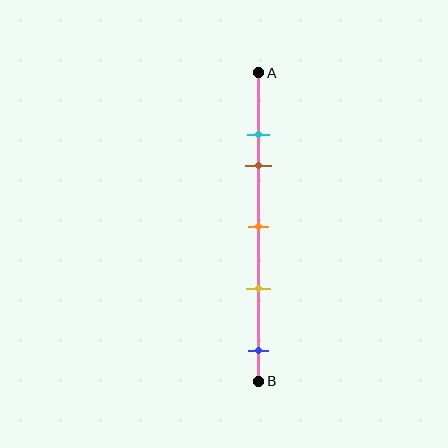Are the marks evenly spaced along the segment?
No, the marks are not evenly spaced.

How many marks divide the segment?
There are 5 marks dividing the segment.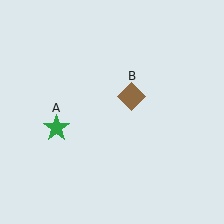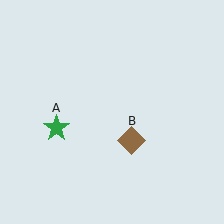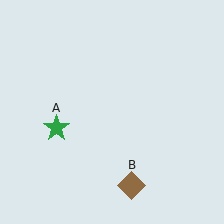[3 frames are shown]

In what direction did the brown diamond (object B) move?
The brown diamond (object B) moved down.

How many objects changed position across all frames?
1 object changed position: brown diamond (object B).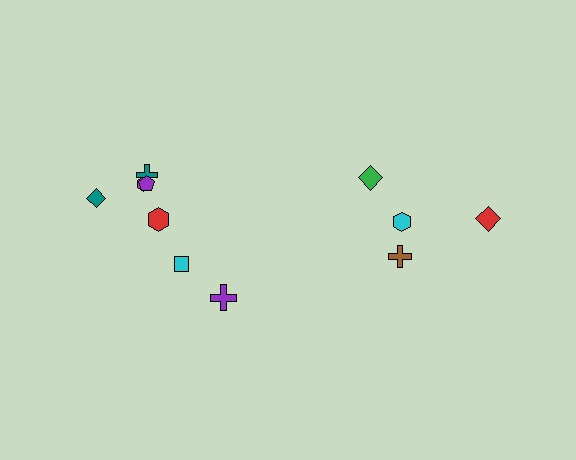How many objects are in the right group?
There are 4 objects.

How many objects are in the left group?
There are 7 objects.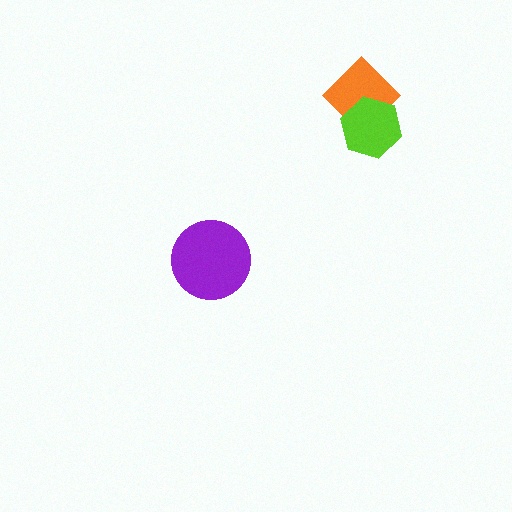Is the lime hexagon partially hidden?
No, no other shape covers it.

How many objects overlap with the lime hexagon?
1 object overlaps with the lime hexagon.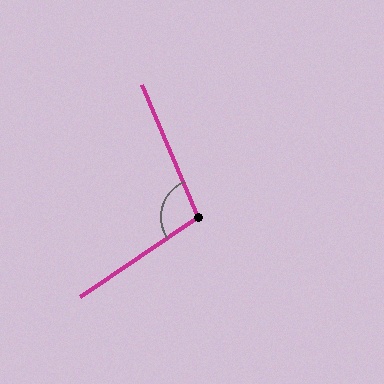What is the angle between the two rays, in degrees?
Approximately 101 degrees.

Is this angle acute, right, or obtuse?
It is obtuse.